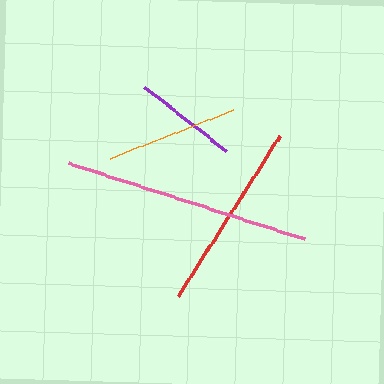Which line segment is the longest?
The pink line is the longest at approximately 248 pixels.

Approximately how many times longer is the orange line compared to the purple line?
The orange line is approximately 1.3 times the length of the purple line.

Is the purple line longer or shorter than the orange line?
The orange line is longer than the purple line.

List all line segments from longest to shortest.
From longest to shortest: pink, red, orange, purple.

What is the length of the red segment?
The red segment is approximately 190 pixels long.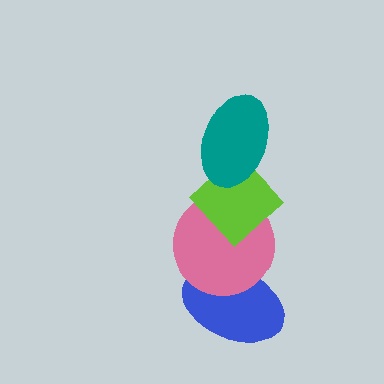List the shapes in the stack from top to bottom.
From top to bottom: the teal ellipse, the lime diamond, the pink circle, the blue ellipse.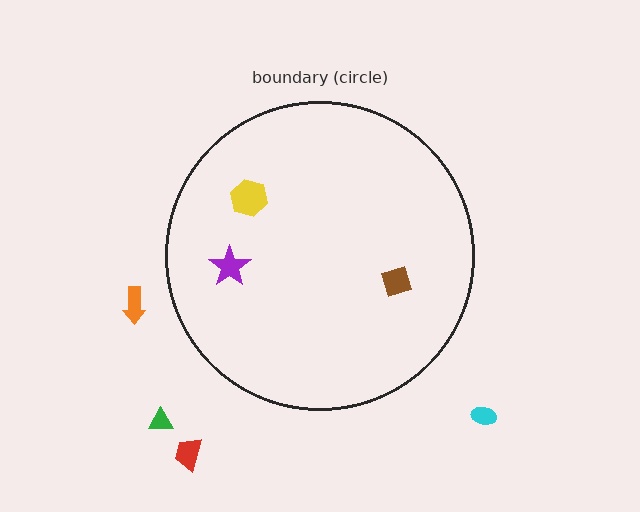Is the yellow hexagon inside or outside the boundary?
Inside.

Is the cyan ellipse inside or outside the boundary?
Outside.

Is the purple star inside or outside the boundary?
Inside.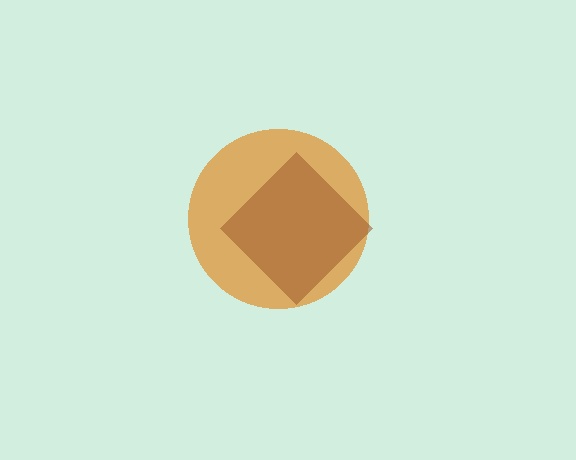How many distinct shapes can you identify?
There are 2 distinct shapes: an orange circle, a brown diamond.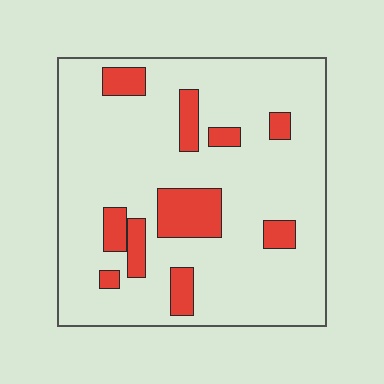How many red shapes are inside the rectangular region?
10.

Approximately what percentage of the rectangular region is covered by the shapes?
Approximately 15%.